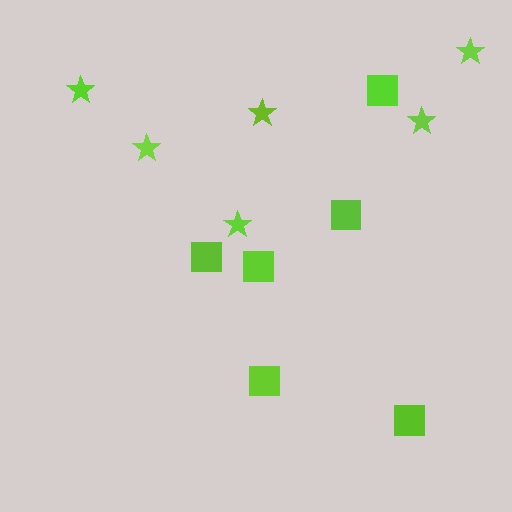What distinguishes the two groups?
There are 2 groups: one group of stars (6) and one group of squares (6).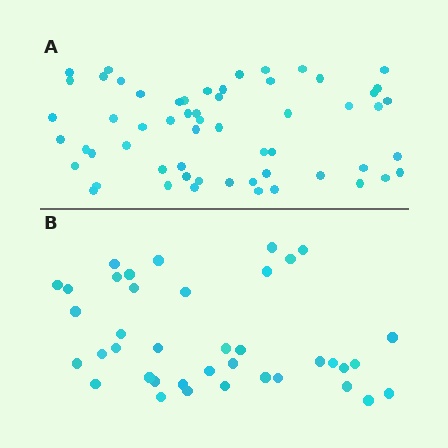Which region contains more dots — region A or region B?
Region A (the top region) has more dots.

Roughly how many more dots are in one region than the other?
Region A has approximately 20 more dots than region B.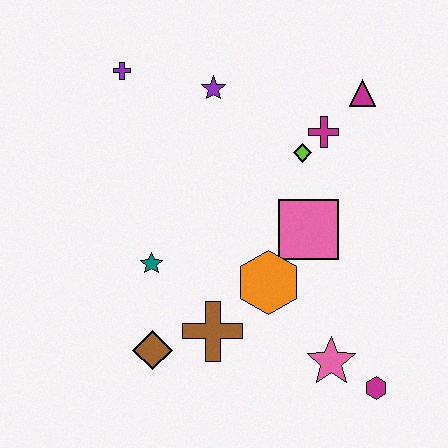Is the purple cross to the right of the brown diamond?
No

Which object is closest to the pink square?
The orange hexagon is closest to the pink square.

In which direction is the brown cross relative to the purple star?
The brown cross is below the purple star.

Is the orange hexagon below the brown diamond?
No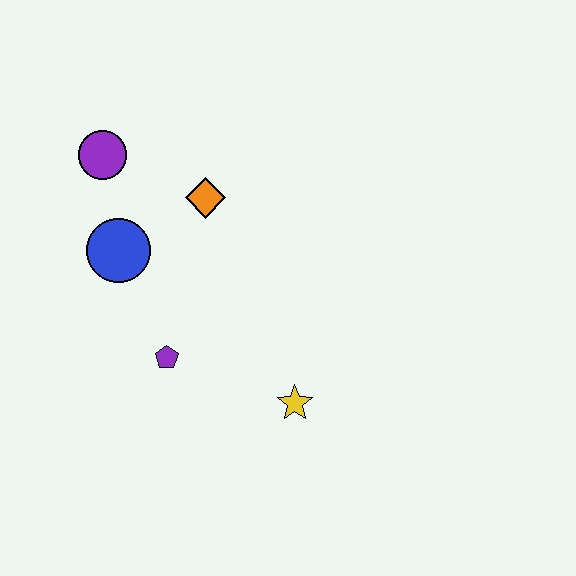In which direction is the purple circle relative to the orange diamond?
The purple circle is to the left of the orange diamond.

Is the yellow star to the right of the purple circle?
Yes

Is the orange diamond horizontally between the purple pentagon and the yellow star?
Yes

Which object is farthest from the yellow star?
The purple circle is farthest from the yellow star.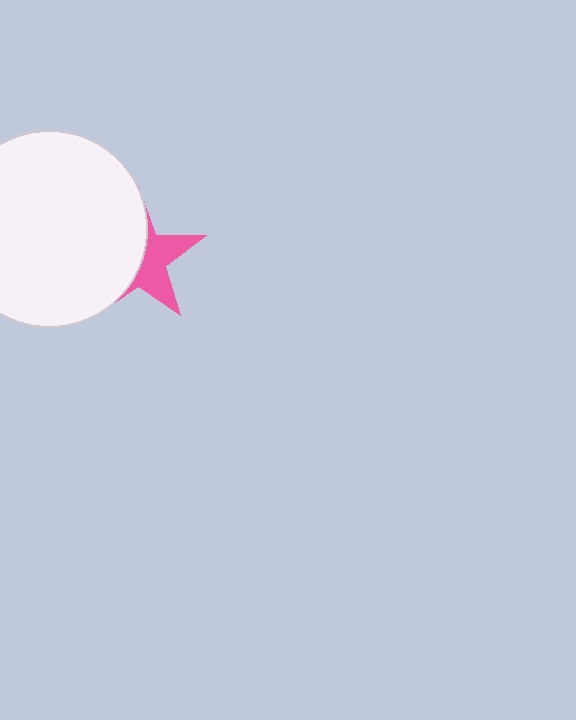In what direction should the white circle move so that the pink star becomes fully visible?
The white circle should move left. That is the shortest direction to clear the overlap and leave the pink star fully visible.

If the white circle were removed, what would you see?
You would see the complete pink star.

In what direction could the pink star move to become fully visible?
The pink star could move right. That would shift it out from behind the white circle entirely.